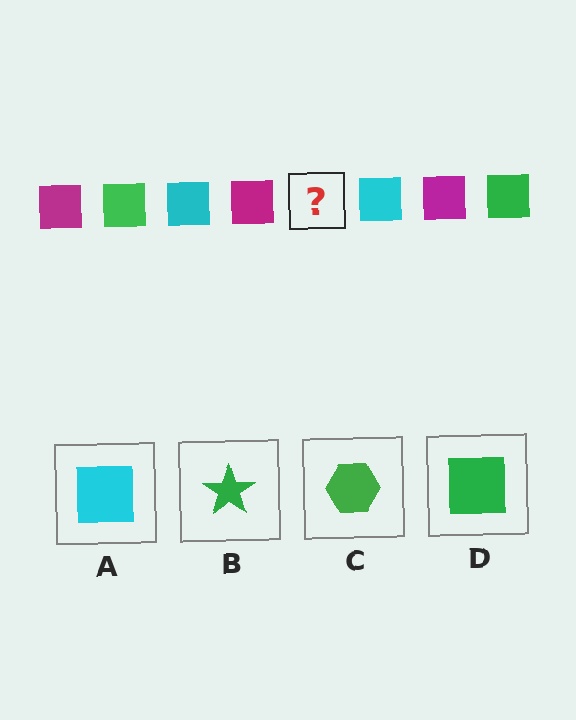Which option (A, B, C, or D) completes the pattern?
D.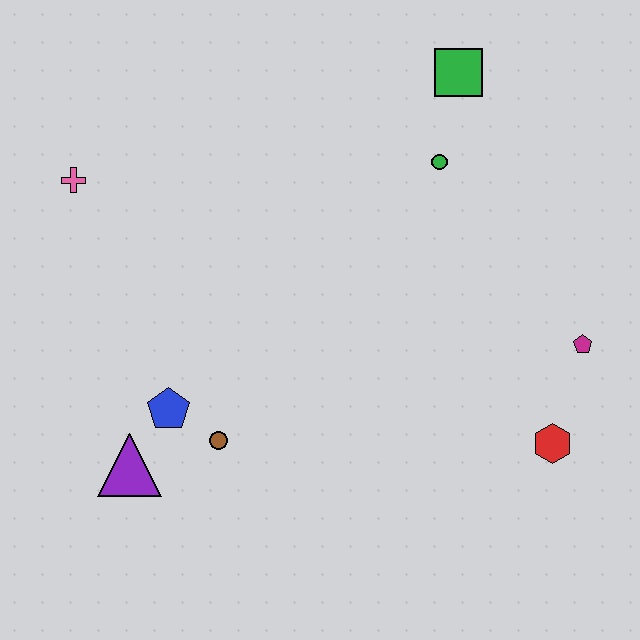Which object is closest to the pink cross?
The blue pentagon is closest to the pink cross.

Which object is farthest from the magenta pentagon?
The pink cross is farthest from the magenta pentagon.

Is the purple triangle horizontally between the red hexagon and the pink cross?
Yes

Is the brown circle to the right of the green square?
No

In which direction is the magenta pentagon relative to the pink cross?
The magenta pentagon is to the right of the pink cross.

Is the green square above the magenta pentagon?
Yes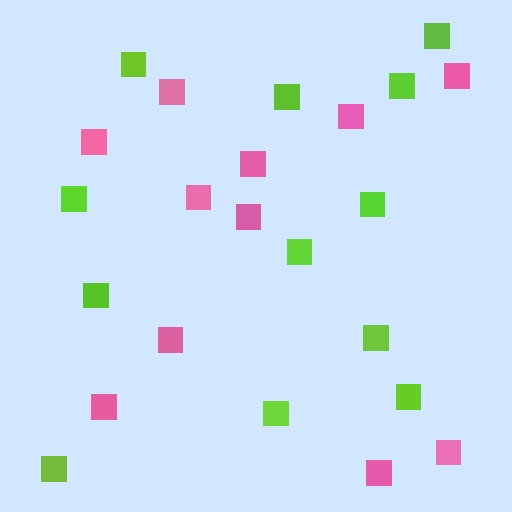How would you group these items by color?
There are 2 groups: one group of pink squares (11) and one group of lime squares (12).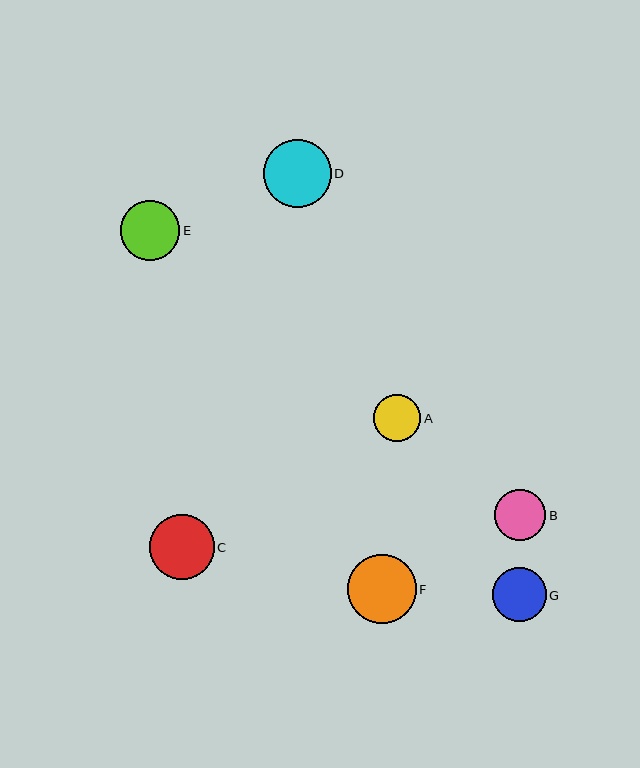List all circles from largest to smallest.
From largest to smallest: F, D, C, E, G, B, A.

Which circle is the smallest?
Circle A is the smallest with a size of approximately 47 pixels.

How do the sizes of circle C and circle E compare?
Circle C and circle E are approximately the same size.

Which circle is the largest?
Circle F is the largest with a size of approximately 69 pixels.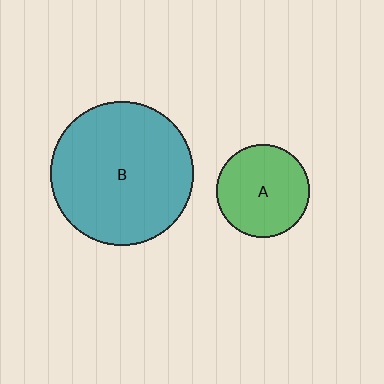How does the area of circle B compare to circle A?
Approximately 2.4 times.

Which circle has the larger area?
Circle B (teal).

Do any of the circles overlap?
No, none of the circles overlap.